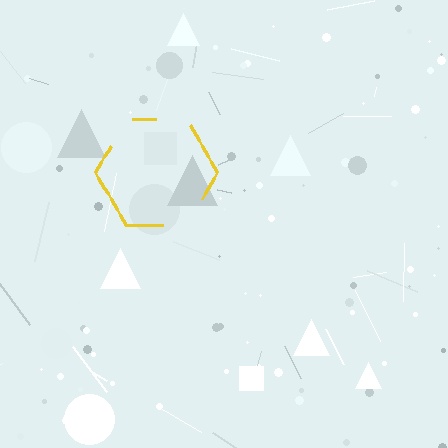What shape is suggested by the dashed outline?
The dashed outline suggests a hexagon.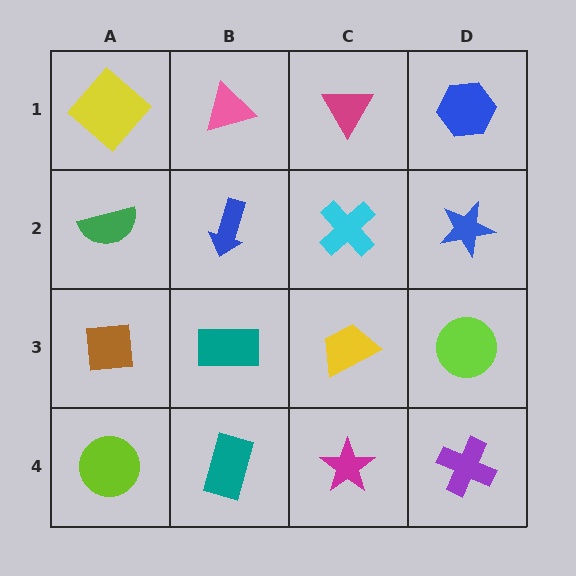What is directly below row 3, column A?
A lime circle.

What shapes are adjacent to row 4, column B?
A teal rectangle (row 3, column B), a lime circle (row 4, column A), a magenta star (row 4, column C).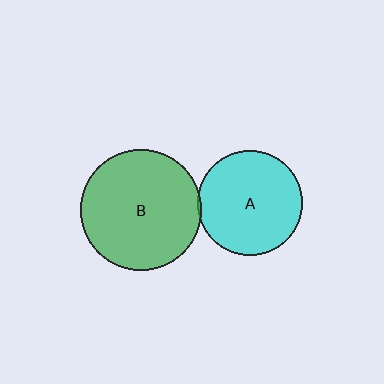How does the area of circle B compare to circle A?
Approximately 1.3 times.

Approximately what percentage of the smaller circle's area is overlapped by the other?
Approximately 5%.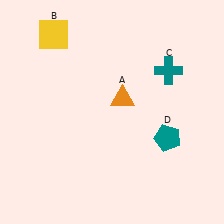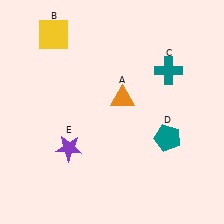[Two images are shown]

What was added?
A purple star (E) was added in Image 2.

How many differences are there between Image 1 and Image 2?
There is 1 difference between the two images.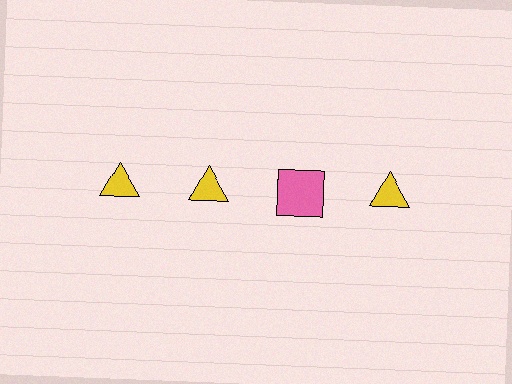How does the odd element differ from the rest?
It differs in both color (pink instead of yellow) and shape (square instead of triangle).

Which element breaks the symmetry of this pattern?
The pink square in the top row, center column breaks the symmetry. All other shapes are yellow triangles.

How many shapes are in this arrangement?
There are 4 shapes arranged in a grid pattern.